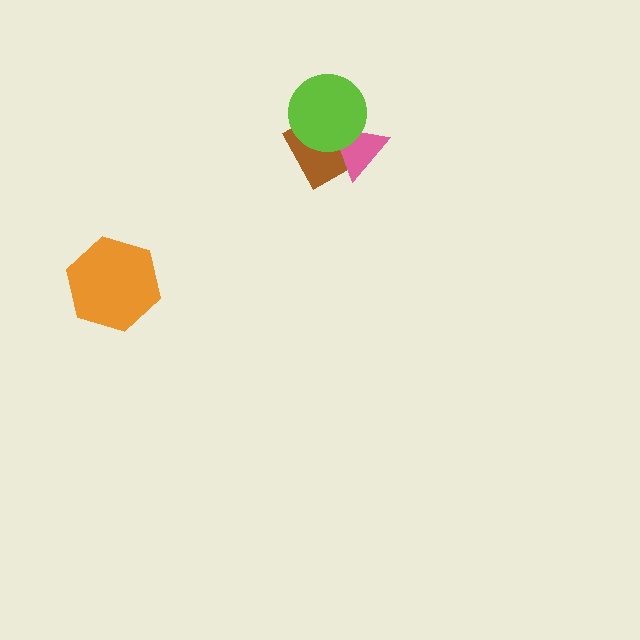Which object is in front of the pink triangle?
The lime circle is in front of the pink triangle.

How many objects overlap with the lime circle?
2 objects overlap with the lime circle.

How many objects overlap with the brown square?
2 objects overlap with the brown square.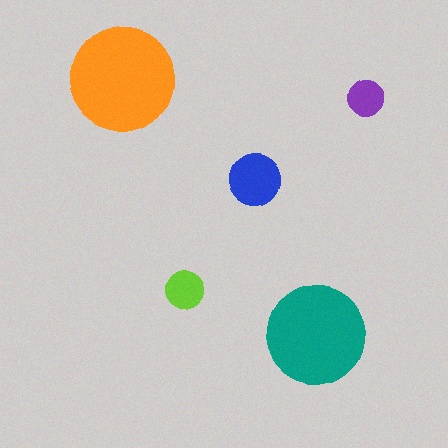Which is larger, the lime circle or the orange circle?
The orange one.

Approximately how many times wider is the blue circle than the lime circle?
About 1.5 times wider.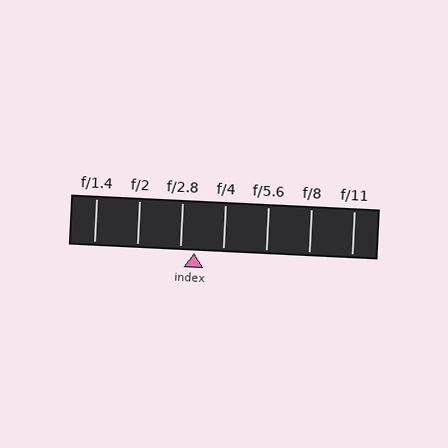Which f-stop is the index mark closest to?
The index mark is closest to f/2.8.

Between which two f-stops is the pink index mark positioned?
The index mark is between f/2.8 and f/4.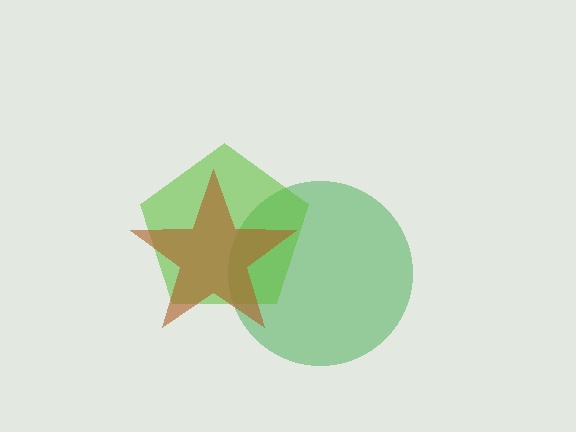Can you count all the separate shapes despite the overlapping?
Yes, there are 3 separate shapes.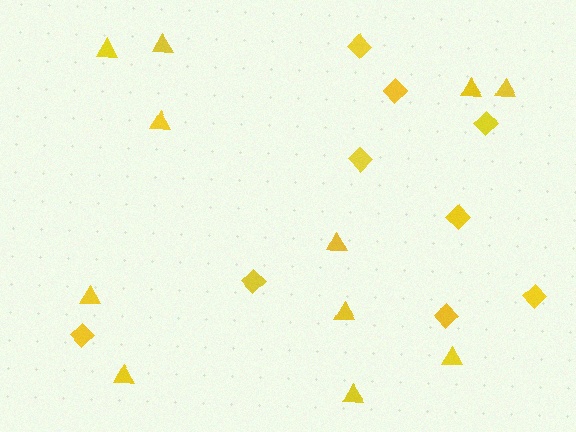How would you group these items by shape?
There are 2 groups: one group of diamonds (9) and one group of triangles (11).